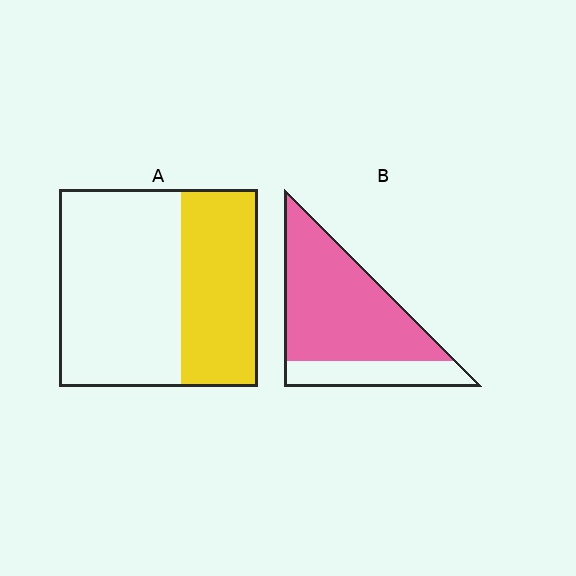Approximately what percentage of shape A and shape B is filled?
A is approximately 40% and B is approximately 75%.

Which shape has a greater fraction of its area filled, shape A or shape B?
Shape B.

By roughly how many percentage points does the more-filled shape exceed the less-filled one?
By roughly 35 percentage points (B over A).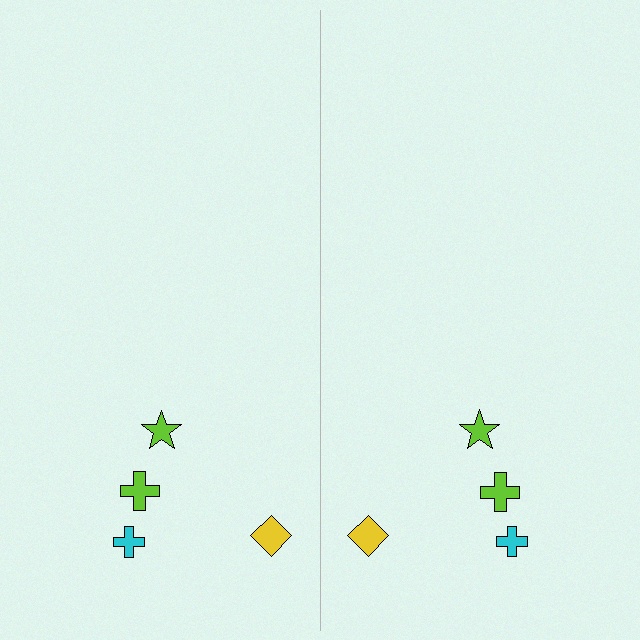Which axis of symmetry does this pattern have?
The pattern has a vertical axis of symmetry running through the center of the image.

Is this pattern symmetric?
Yes, this pattern has bilateral (reflection) symmetry.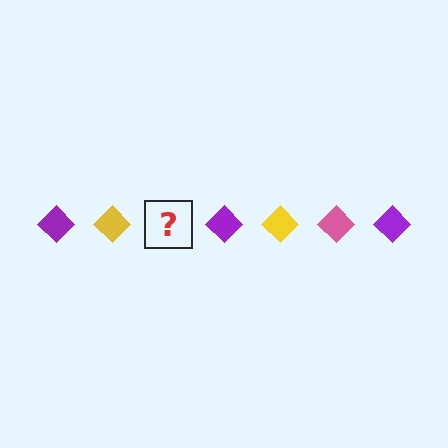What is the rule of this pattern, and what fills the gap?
The rule is that the pattern cycles through purple, yellow, pink diamonds. The gap should be filled with a pink diamond.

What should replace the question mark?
The question mark should be replaced with a pink diamond.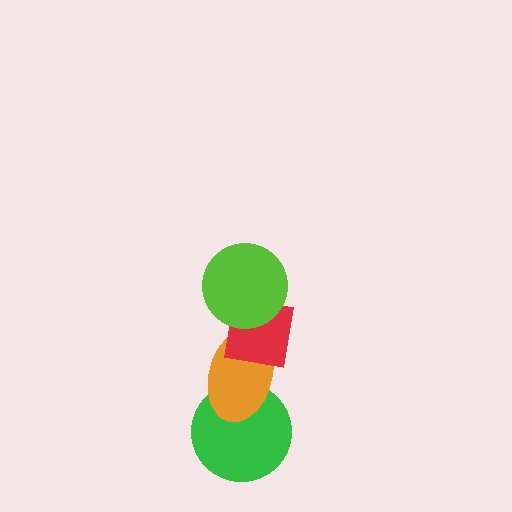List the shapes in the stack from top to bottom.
From top to bottom: the lime circle, the red square, the orange ellipse, the green circle.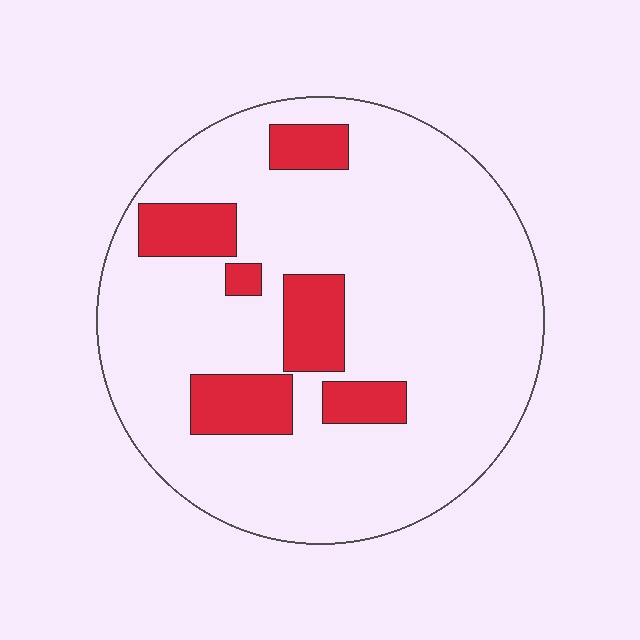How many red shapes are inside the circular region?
6.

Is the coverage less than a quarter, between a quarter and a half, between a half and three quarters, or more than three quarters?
Less than a quarter.